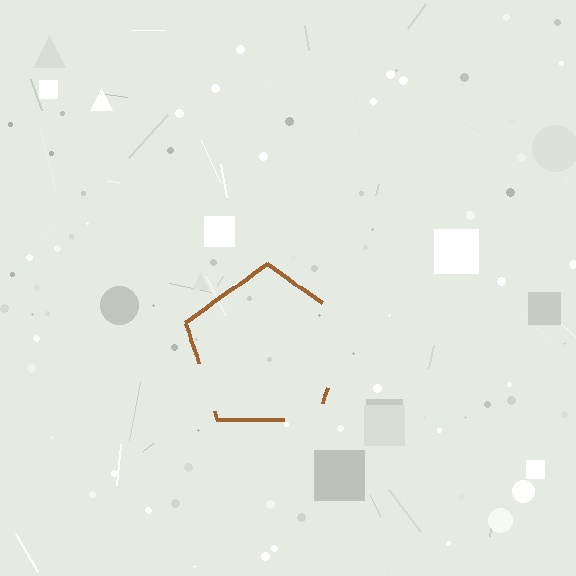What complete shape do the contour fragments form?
The contour fragments form a pentagon.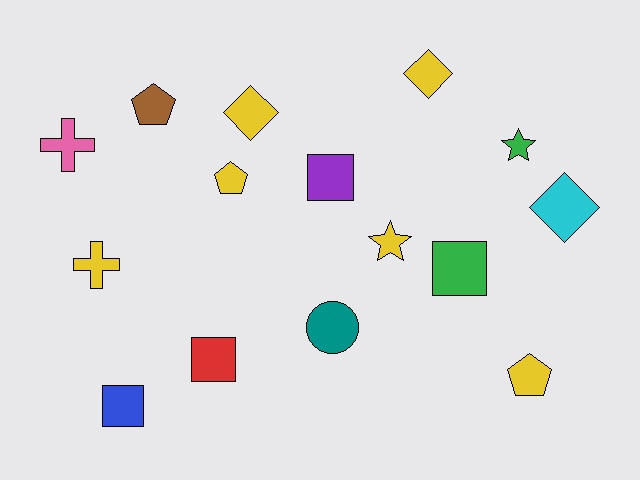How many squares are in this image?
There are 4 squares.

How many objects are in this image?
There are 15 objects.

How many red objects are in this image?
There is 1 red object.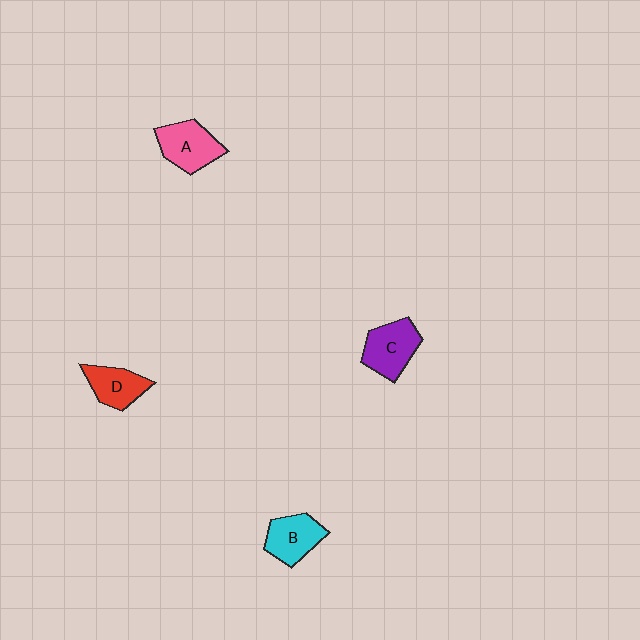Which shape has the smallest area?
Shape D (red).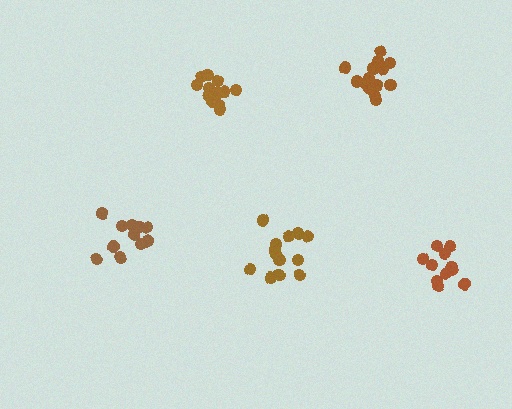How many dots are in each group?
Group 1: 14 dots, Group 2: 16 dots, Group 3: 13 dots, Group 4: 12 dots, Group 5: 11 dots (66 total).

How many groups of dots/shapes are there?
There are 5 groups.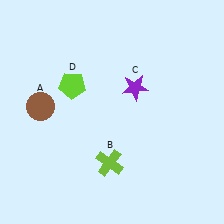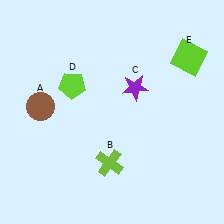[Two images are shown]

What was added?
A lime square (E) was added in Image 2.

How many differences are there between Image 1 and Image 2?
There is 1 difference between the two images.